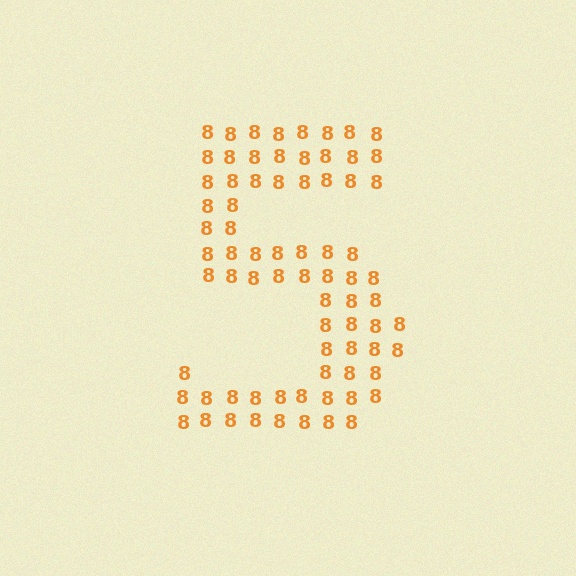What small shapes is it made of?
It is made of small digit 8's.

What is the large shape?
The large shape is the digit 5.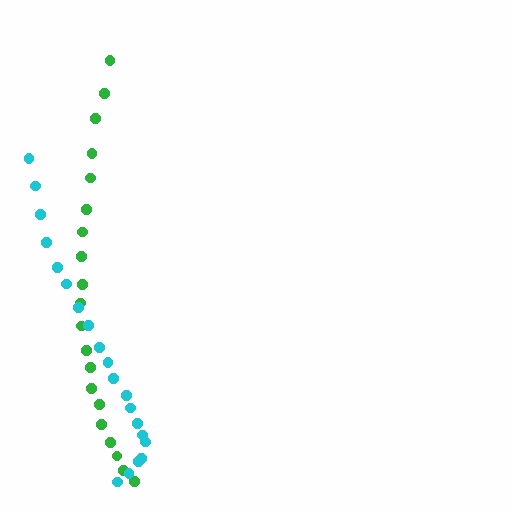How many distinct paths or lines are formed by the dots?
There are 2 distinct paths.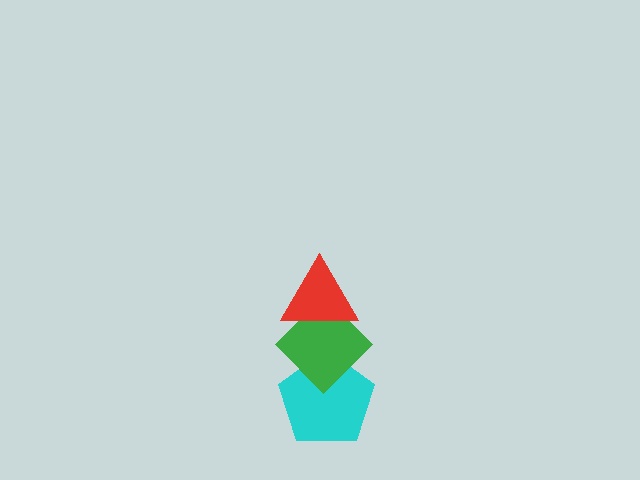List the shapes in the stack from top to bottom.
From top to bottom: the red triangle, the green diamond, the cyan pentagon.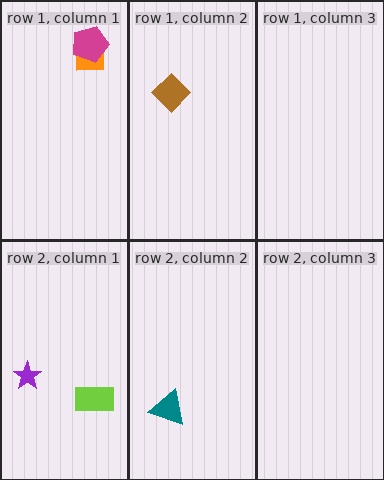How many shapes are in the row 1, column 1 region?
2.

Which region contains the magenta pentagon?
The row 1, column 1 region.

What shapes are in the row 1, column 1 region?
The orange square, the magenta pentagon.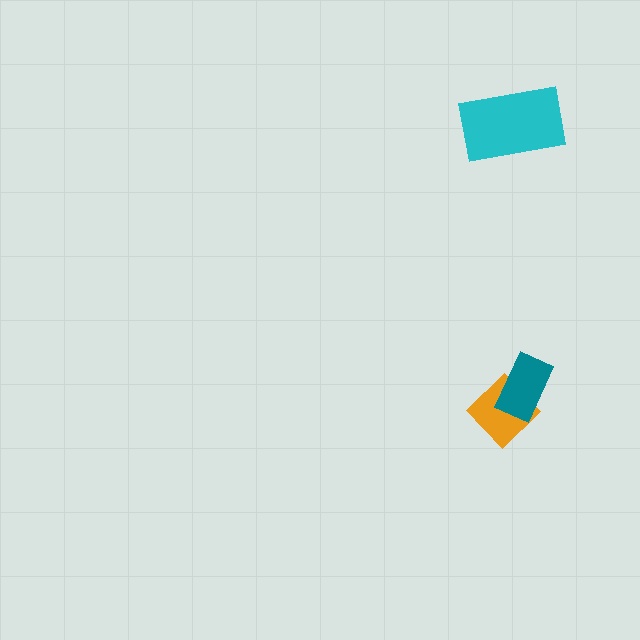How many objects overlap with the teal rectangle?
1 object overlaps with the teal rectangle.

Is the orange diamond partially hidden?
Yes, it is partially covered by another shape.